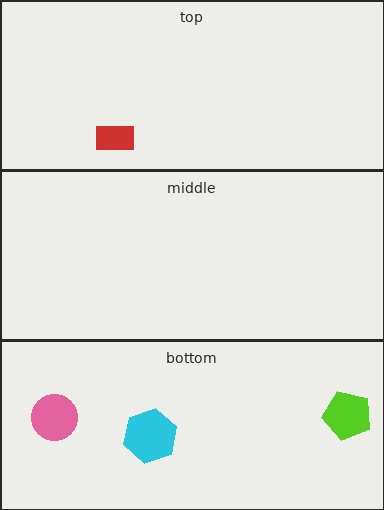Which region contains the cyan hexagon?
The bottom region.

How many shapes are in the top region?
1.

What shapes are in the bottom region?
The pink circle, the cyan hexagon, the lime pentagon.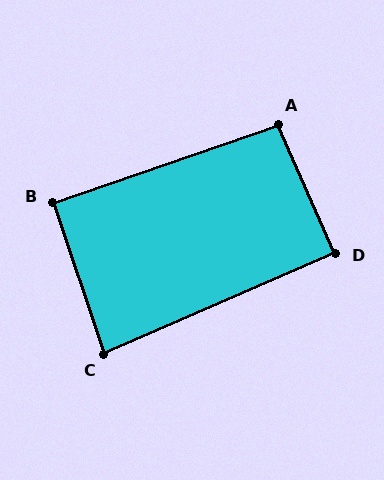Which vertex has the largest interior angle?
A, at approximately 95 degrees.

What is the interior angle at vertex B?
Approximately 91 degrees (approximately right).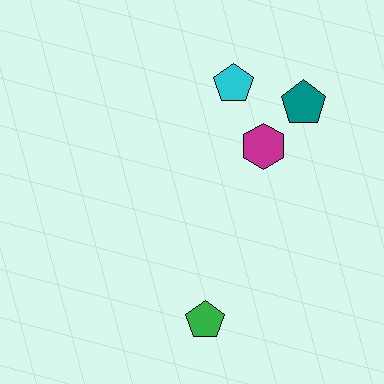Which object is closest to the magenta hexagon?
The teal pentagon is closest to the magenta hexagon.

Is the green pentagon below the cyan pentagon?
Yes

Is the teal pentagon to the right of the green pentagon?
Yes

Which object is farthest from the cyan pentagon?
The green pentagon is farthest from the cyan pentagon.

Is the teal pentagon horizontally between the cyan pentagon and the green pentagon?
No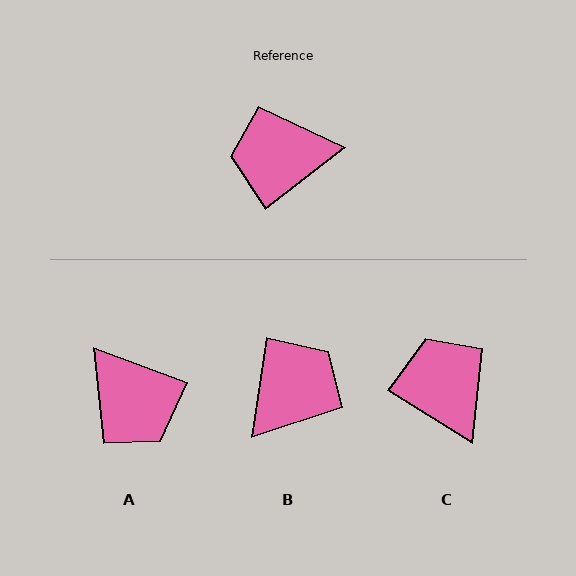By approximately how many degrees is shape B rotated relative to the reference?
Approximately 136 degrees clockwise.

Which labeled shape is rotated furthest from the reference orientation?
B, about 136 degrees away.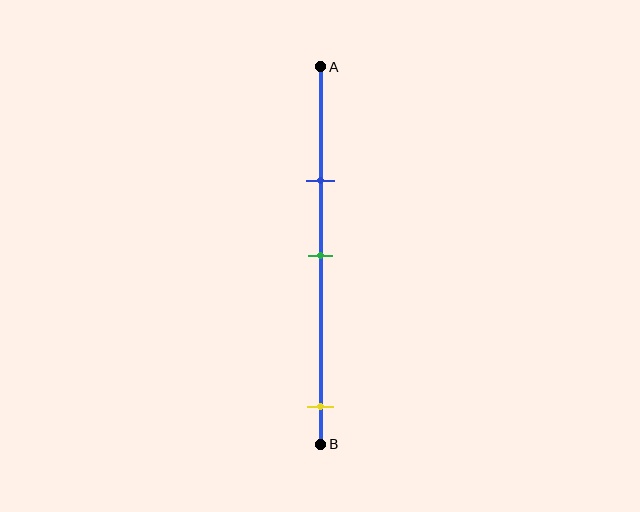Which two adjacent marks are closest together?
The blue and green marks are the closest adjacent pair.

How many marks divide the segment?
There are 3 marks dividing the segment.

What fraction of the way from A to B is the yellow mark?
The yellow mark is approximately 90% (0.9) of the way from A to B.